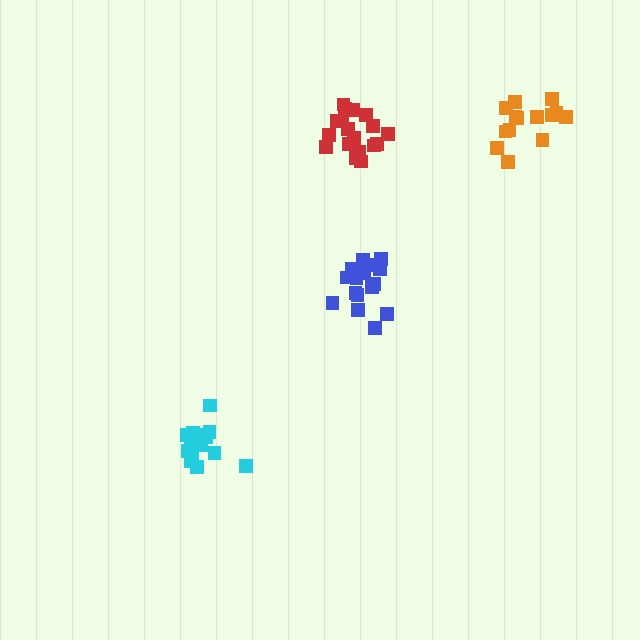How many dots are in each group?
Group 1: 16 dots, Group 2: 17 dots, Group 3: 14 dots, Group 4: 18 dots (65 total).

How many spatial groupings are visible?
There are 4 spatial groupings.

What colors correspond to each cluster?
The clusters are colored: cyan, blue, orange, red.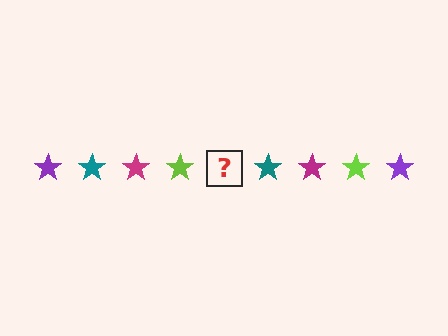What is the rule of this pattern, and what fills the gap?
The rule is that the pattern cycles through purple, teal, magenta, lime stars. The gap should be filled with a purple star.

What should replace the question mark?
The question mark should be replaced with a purple star.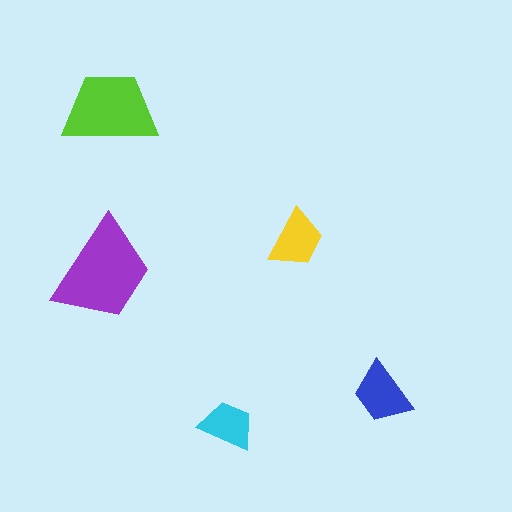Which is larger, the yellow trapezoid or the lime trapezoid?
The lime one.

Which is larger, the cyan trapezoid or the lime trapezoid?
The lime one.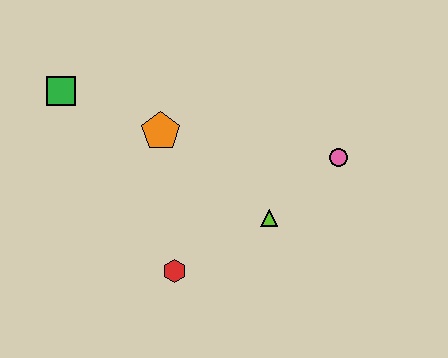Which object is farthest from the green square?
The pink circle is farthest from the green square.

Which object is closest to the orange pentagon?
The green square is closest to the orange pentagon.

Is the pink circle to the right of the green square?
Yes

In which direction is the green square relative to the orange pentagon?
The green square is to the left of the orange pentagon.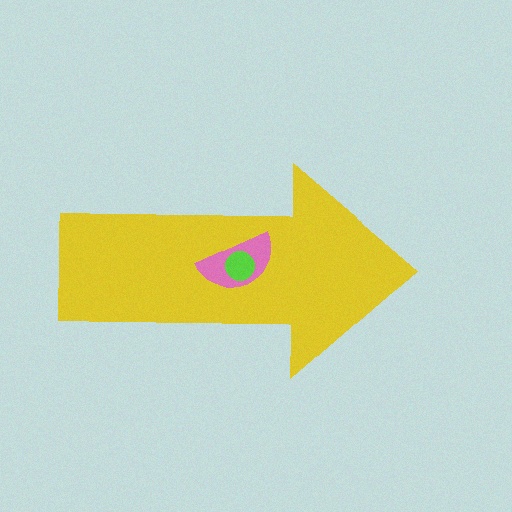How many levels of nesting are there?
3.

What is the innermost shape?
The lime circle.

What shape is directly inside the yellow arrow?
The pink semicircle.